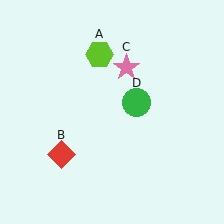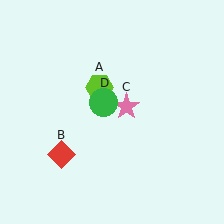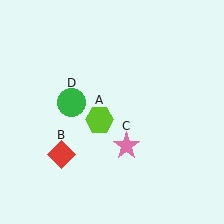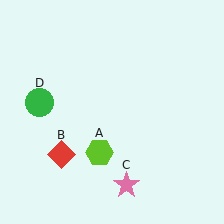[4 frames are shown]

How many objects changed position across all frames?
3 objects changed position: lime hexagon (object A), pink star (object C), green circle (object D).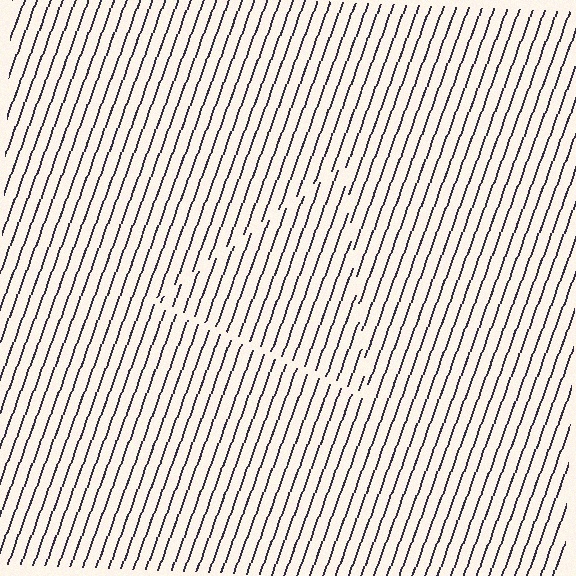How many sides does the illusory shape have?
3 sides — the line-ends trace a triangle.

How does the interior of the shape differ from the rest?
The interior of the shape contains the same grating, shifted by half a period — the contour is defined by the phase discontinuity where line-ends from the inner and outer gratings abut.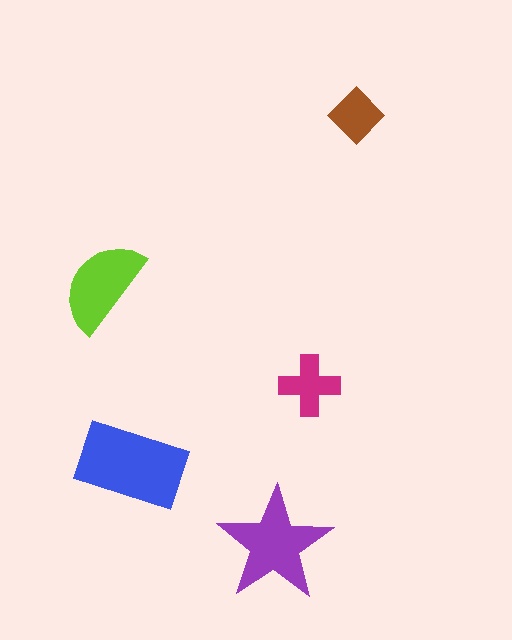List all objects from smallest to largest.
The brown diamond, the magenta cross, the lime semicircle, the purple star, the blue rectangle.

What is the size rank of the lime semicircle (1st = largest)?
3rd.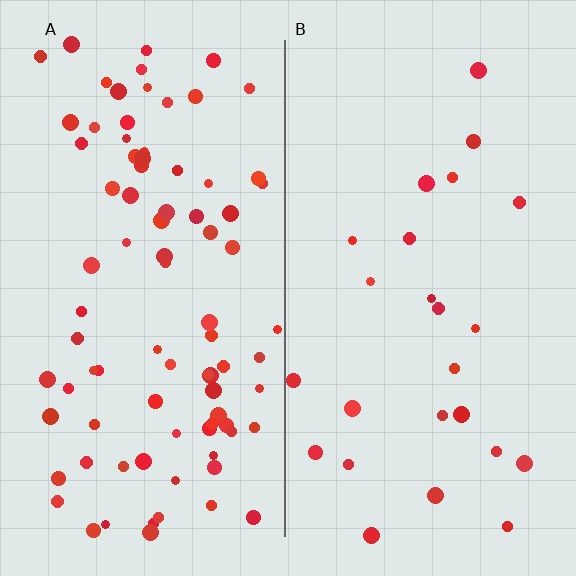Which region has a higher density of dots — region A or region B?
A (the left).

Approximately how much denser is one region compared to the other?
Approximately 3.5× — region A over region B.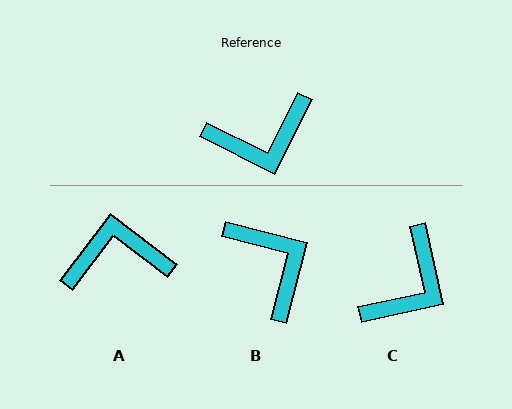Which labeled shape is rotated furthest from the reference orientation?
A, about 169 degrees away.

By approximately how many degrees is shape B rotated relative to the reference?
Approximately 102 degrees counter-clockwise.